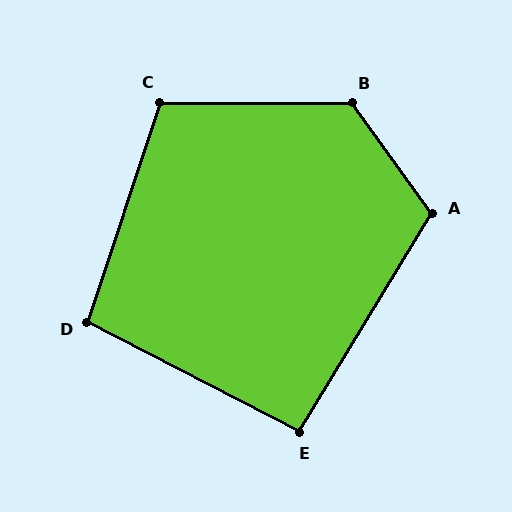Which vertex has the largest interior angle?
B, at approximately 126 degrees.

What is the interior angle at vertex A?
Approximately 113 degrees (obtuse).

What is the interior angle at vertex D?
Approximately 99 degrees (obtuse).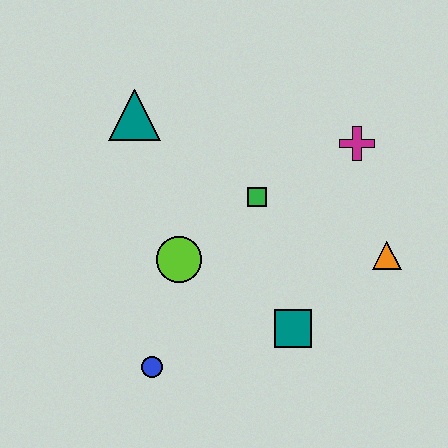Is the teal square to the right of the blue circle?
Yes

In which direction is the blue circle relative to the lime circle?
The blue circle is below the lime circle.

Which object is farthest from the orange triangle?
The teal triangle is farthest from the orange triangle.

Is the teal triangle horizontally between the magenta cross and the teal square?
No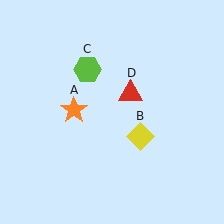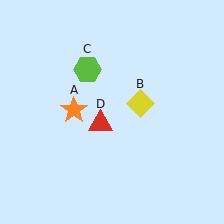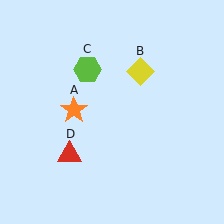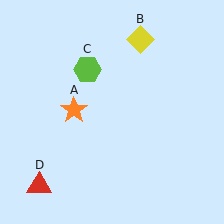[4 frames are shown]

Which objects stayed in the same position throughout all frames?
Orange star (object A) and lime hexagon (object C) remained stationary.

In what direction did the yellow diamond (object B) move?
The yellow diamond (object B) moved up.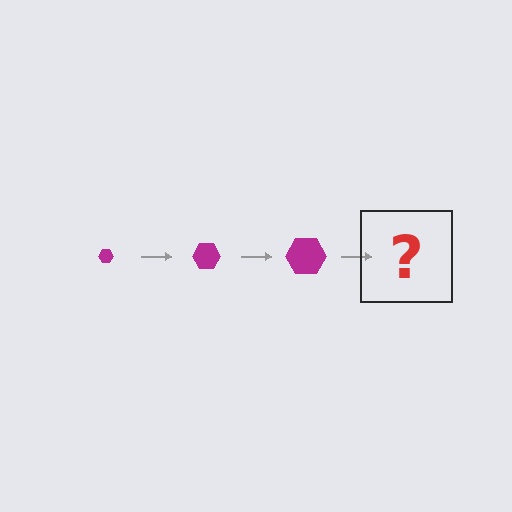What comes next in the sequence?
The next element should be a magenta hexagon, larger than the previous one.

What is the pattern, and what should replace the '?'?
The pattern is that the hexagon gets progressively larger each step. The '?' should be a magenta hexagon, larger than the previous one.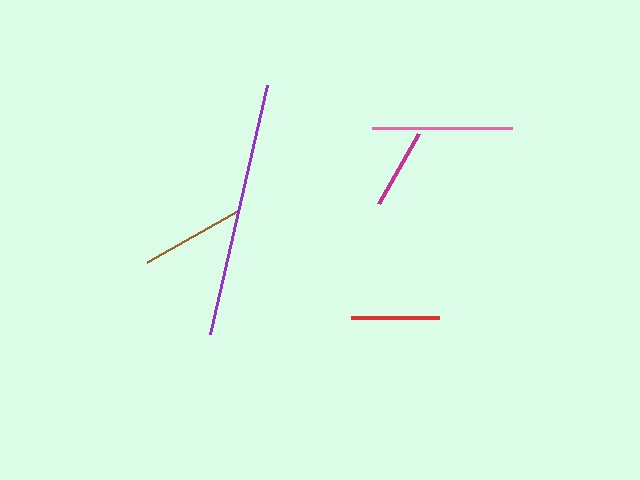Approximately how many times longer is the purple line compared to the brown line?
The purple line is approximately 2.4 times the length of the brown line.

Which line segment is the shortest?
The magenta line is the shortest at approximately 80 pixels.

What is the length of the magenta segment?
The magenta segment is approximately 80 pixels long.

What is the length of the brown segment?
The brown segment is approximately 106 pixels long.